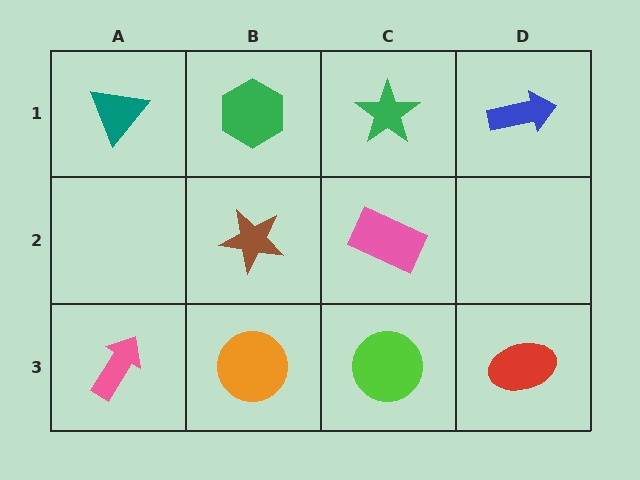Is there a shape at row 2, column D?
No, that cell is empty.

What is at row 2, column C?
A pink rectangle.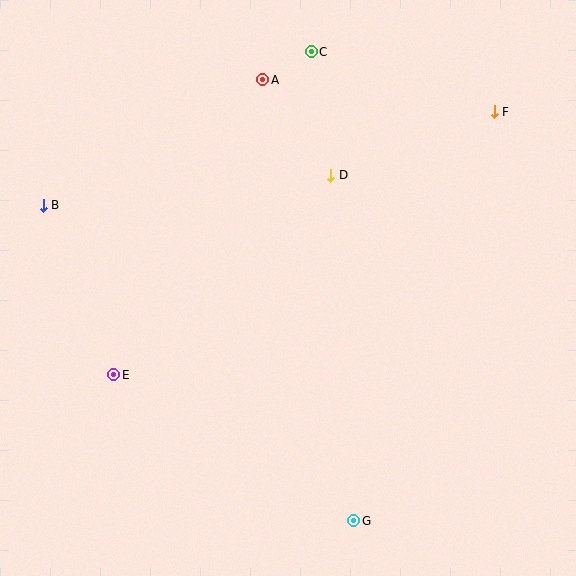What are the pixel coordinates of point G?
Point G is at (354, 521).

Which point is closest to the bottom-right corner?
Point G is closest to the bottom-right corner.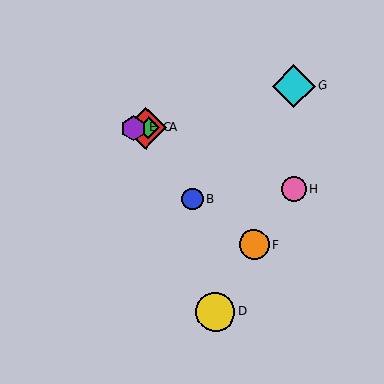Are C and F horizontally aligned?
No, C is at y≈128 and F is at y≈245.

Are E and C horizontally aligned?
Yes, both are at y≈128.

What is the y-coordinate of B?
Object B is at y≈199.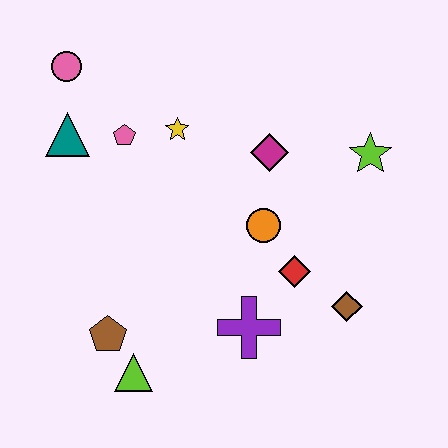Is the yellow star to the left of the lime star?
Yes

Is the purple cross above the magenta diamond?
No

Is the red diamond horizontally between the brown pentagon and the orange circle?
No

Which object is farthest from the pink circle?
The brown diamond is farthest from the pink circle.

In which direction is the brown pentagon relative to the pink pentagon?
The brown pentagon is below the pink pentagon.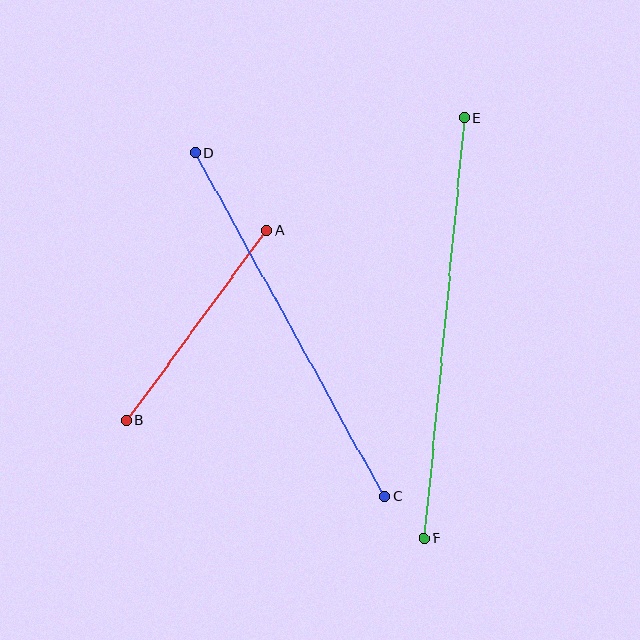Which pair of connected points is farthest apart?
Points E and F are farthest apart.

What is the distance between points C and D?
The distance is approximately 392 pixels.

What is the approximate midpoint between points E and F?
The midpoint is at approximately (444, 328) pixels.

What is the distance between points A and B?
The distance is approximately 236 pixels.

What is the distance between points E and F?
The distance is approximately 422 pixels.